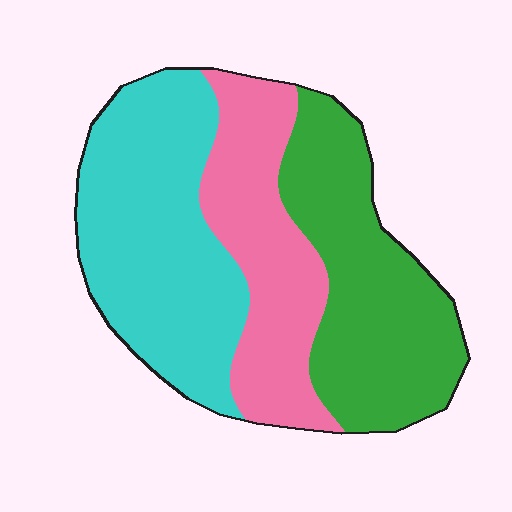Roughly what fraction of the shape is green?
Green covers roughly 35% of the shape.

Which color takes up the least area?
Pink, at roughly 25%.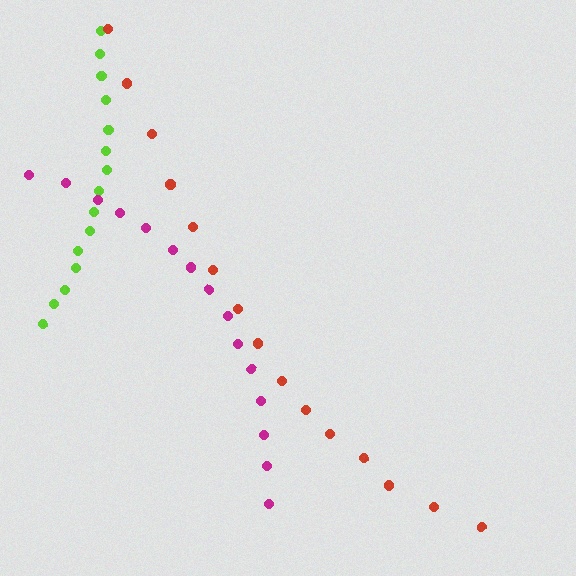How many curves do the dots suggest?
There are 3 distinct paths.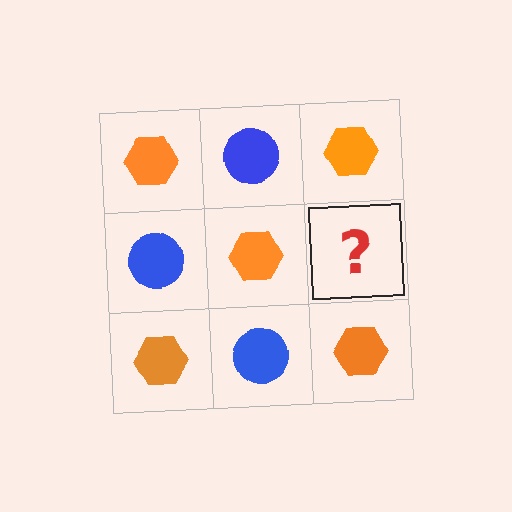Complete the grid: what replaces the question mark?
The question mark should be replaced with a blue circle.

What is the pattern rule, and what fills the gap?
The rule is that it alternates orange hexagon and blue circle in a checkerboard pattern. The gap should be filled with a blue circle.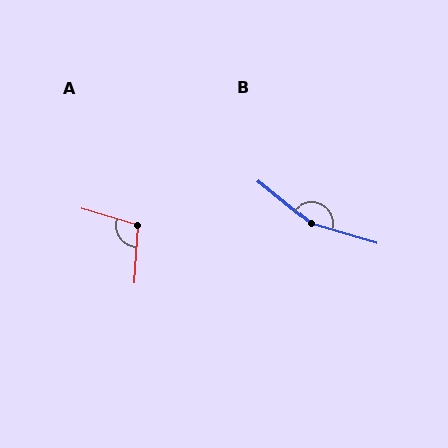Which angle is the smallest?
A, at approximately 102 degrees.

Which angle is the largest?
B, at approximately 158 degrees.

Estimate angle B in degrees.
Approximately 158 degrees.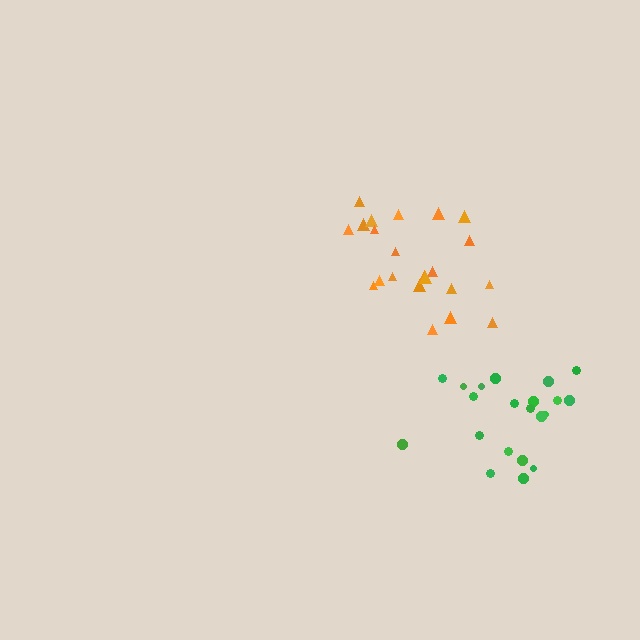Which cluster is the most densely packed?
Orange.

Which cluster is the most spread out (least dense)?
Green.